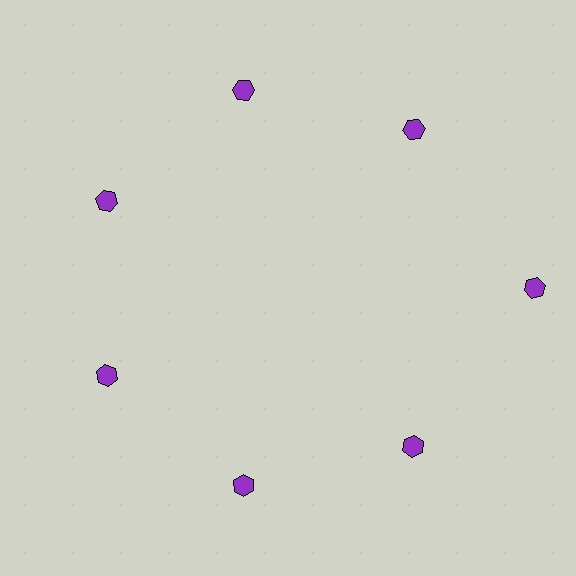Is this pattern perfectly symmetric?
No. The 7 purple hexagons are arranged in a ring, but one element near the 3 o'clock position is pushed outward from the center, breaking the 7-fold rotational symmetry.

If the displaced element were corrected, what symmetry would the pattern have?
It would have 7-fold rotational symmetry — the pattern would map onto itself every 51 degrees.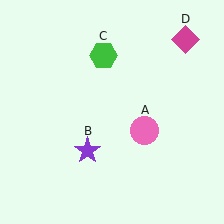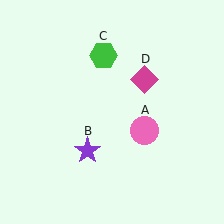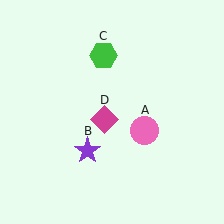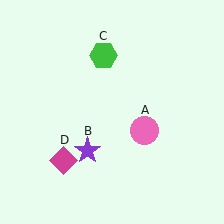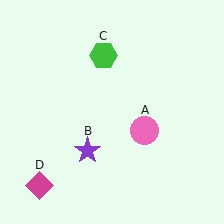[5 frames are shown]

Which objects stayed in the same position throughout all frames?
Pink circle (object A) and purple star (object B) and green hexagon (object C) remained stationary.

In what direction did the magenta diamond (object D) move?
The magenta diamond (object D) moved down and to the left.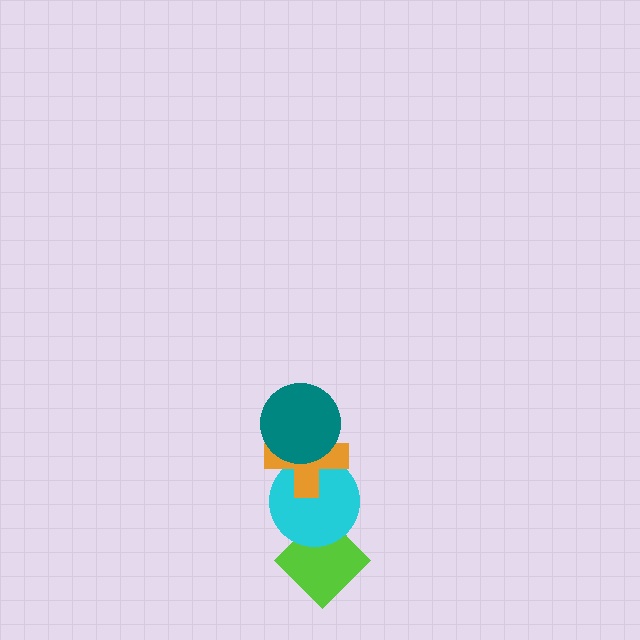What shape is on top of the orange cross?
The teal circle is on top of the orange cross.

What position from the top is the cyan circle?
The cyan circle is 3rd from the top.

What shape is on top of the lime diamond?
The cyan circle is on top of the lime diamond.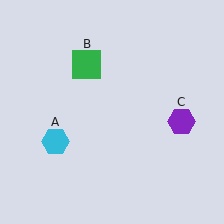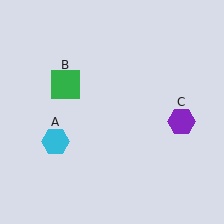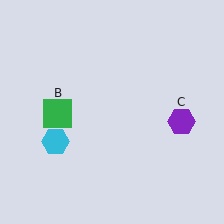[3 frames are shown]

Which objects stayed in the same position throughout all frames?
Cyan hexagon (object A) and purple hexagon (object C) remained stationary.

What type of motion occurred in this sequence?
The green square (object B) rotated counterclockwise around the center of the scene.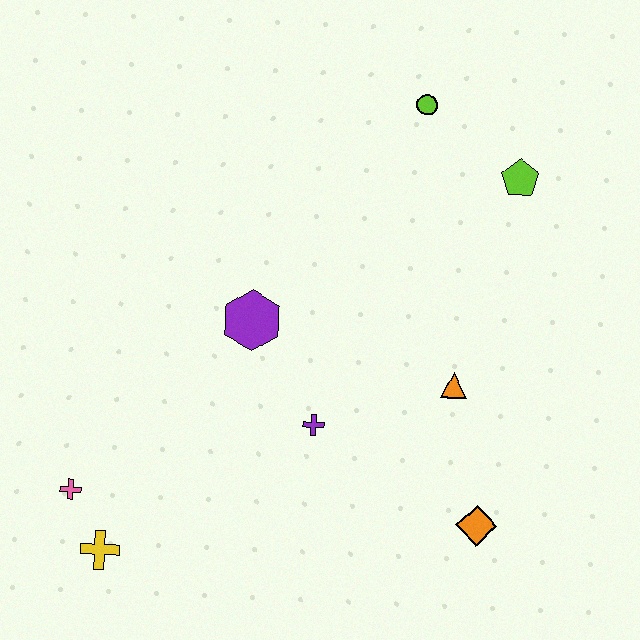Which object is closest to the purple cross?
The purple hexagon is closest to the purple cross.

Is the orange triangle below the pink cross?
No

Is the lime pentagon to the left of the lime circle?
No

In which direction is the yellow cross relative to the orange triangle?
The yellow cross is to the left of the orange triangle.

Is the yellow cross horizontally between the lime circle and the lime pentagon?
No